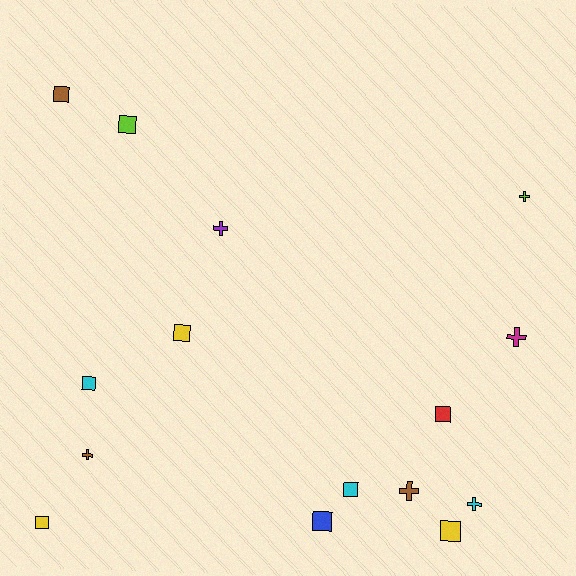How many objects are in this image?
There are 15 objects.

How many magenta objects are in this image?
There is 1 magenta object.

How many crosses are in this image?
There are 6 crosses.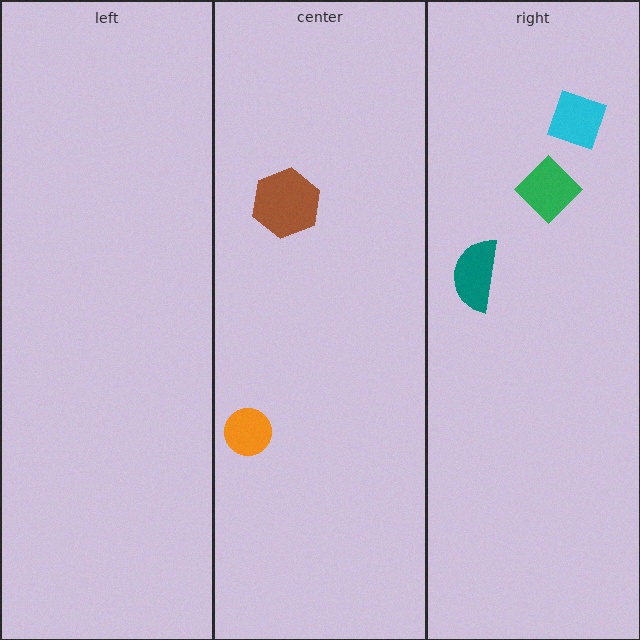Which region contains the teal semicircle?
The right region.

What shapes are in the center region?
The brown hexagon, the orange circle.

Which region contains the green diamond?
The right region.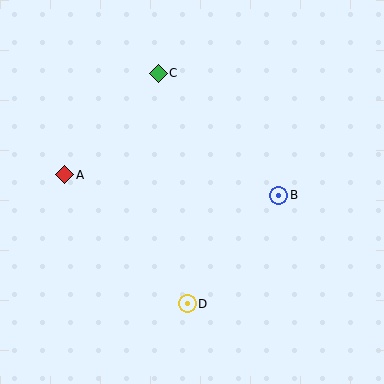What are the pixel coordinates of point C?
Point C is at (158, 73).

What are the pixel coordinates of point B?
Point B is at (279, 195).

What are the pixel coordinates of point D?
Point D is at (187, 304).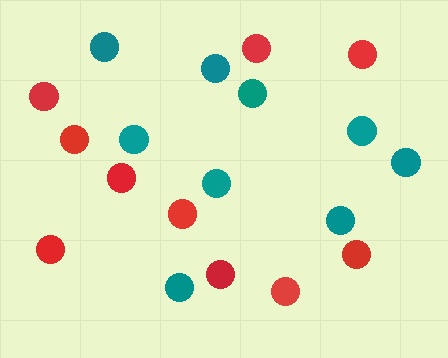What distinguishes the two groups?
There are 2 groups: one group of teal circles (9) and one group of red circles (10).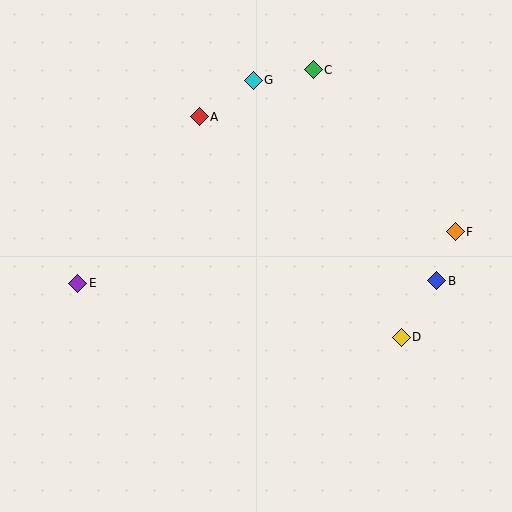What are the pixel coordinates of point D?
Point D is at (401, 337).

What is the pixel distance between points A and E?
The distance between A and E is 206 pixels.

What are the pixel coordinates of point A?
Point A is at (199, 117).